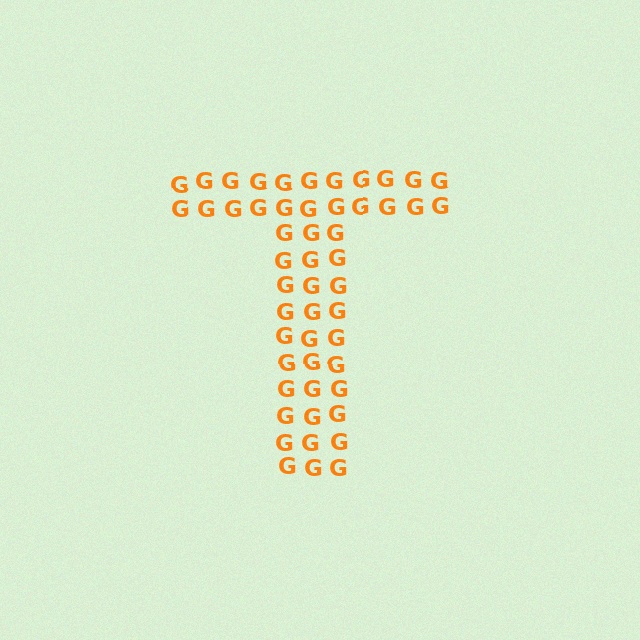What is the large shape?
The large shape is the letter T.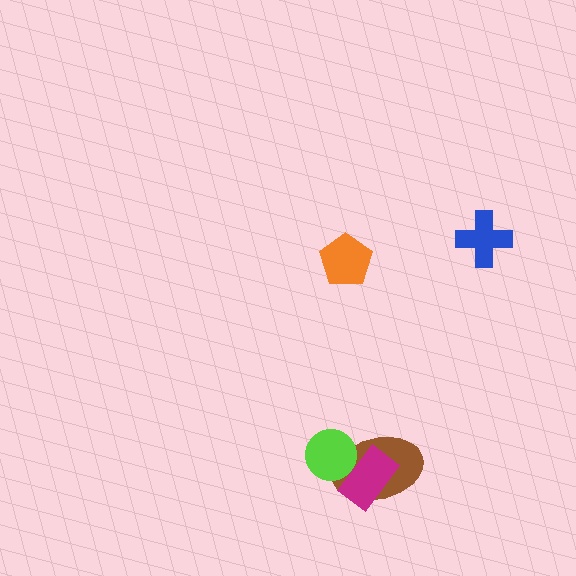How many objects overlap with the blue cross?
0 objects overlap with the blue cross.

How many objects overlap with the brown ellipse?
2 objects overlap with the brown ellipse.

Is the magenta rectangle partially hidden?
Yes, it is partially covered by another shape.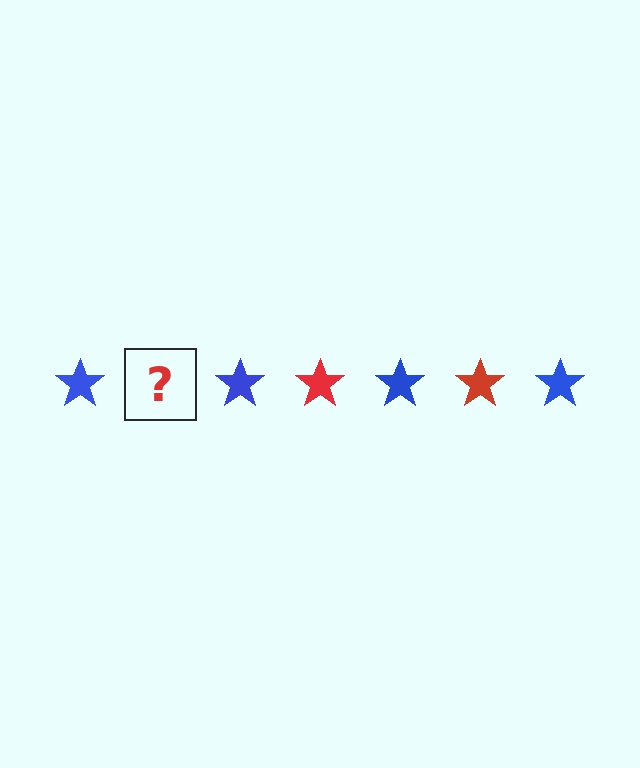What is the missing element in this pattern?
The missing element is a red star.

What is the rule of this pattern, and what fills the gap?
The rule is that the pattern cycles through blue, red stars. The gap should be filled with a red star.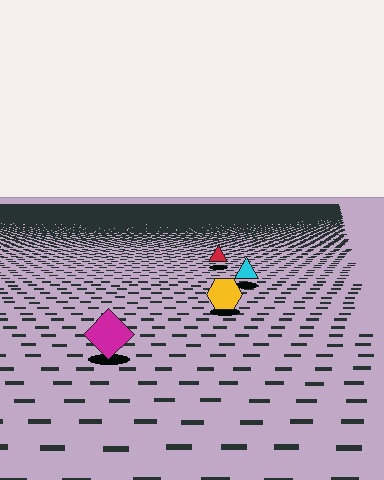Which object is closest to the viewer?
The magenta diamond is closest. The texture marks near it are larger and more spread out.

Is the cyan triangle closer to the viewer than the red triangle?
Yes. The cyan triangle is closer — you can tell from the texture gradient: the ground texture is coarser near it.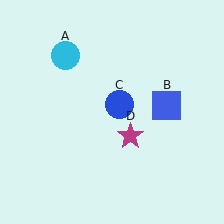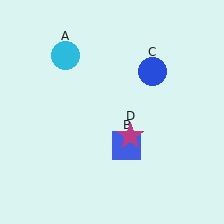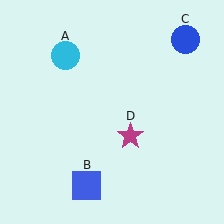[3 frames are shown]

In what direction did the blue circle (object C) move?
The blue circle (object C) moved up and to the right.